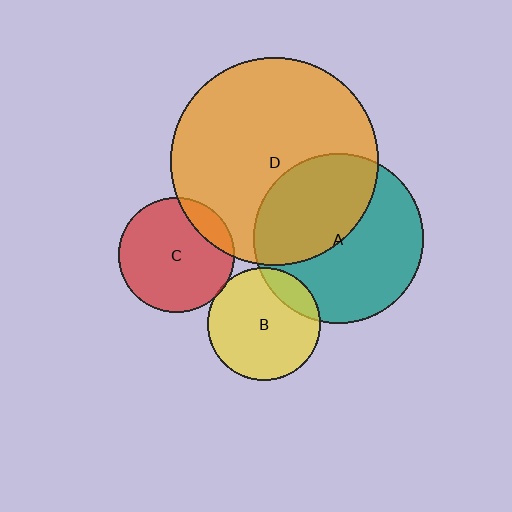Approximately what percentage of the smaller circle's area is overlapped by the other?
Approximately 45%.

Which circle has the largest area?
Circle D (orange).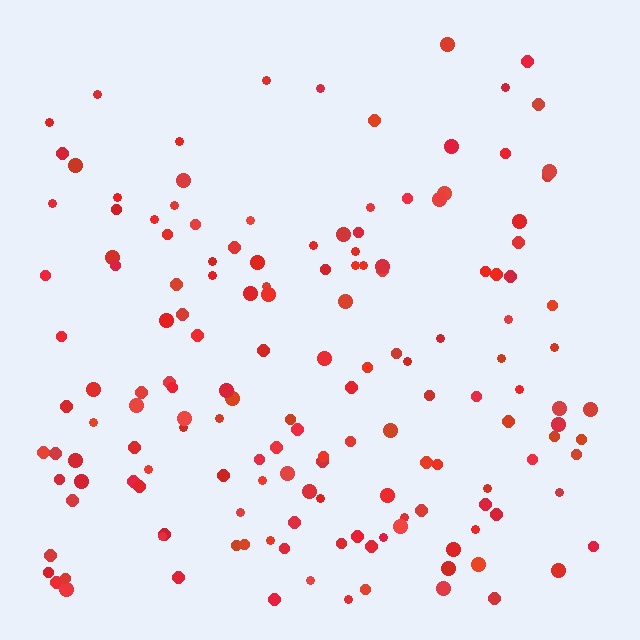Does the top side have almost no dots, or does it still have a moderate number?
Still a moderate number, just noticeably fewer than the bottom.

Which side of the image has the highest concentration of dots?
The bottom.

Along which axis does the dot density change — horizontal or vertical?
Vertical.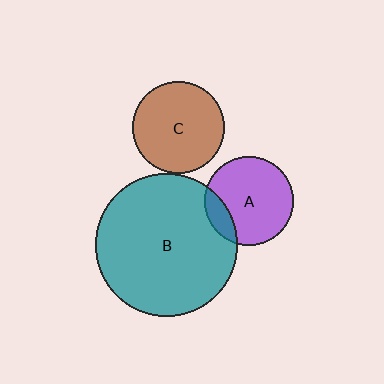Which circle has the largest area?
Circle B (teal).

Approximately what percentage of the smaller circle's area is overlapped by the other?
Approximately 15%.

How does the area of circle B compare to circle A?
Approximately 2.6 times.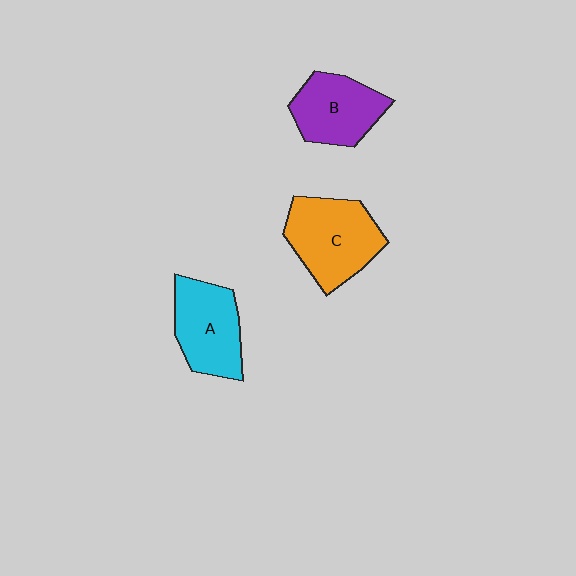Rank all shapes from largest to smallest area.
From largest to smallest: C (orange), A (cyan), B (purple).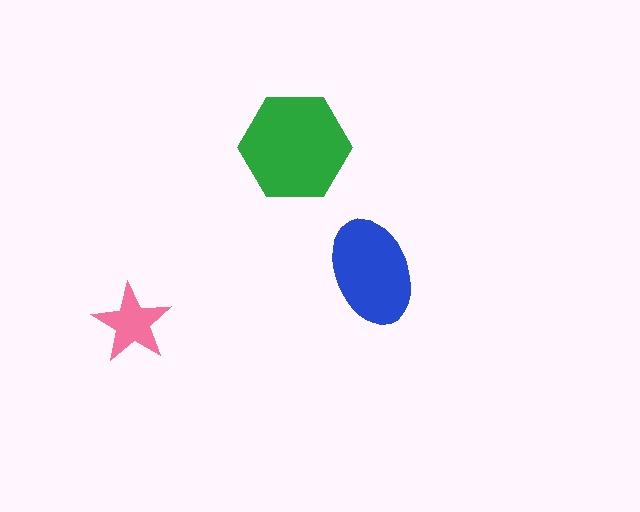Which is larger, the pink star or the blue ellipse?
The blue ellipse.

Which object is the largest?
The green hexagon.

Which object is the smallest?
The pink star.